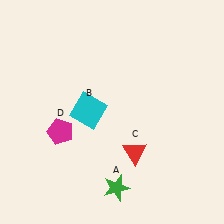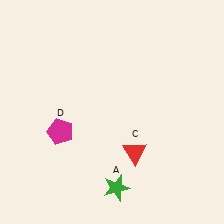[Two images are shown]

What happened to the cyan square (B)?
The cyan square (B) was removed in Image 2. It was in the top-left area of Image 1.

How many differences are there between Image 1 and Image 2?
There is 1 difference between the two images.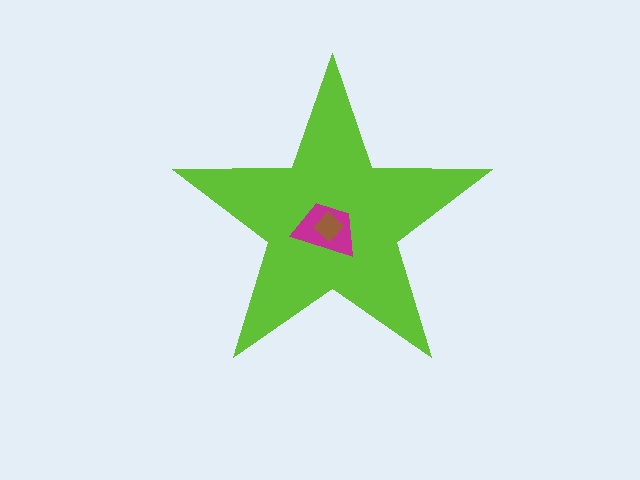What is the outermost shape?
The lime star.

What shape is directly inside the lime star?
The magenta trapezoid.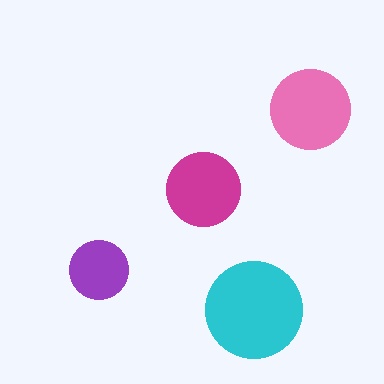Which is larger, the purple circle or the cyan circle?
The cyan one.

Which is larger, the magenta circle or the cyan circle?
The cyan one.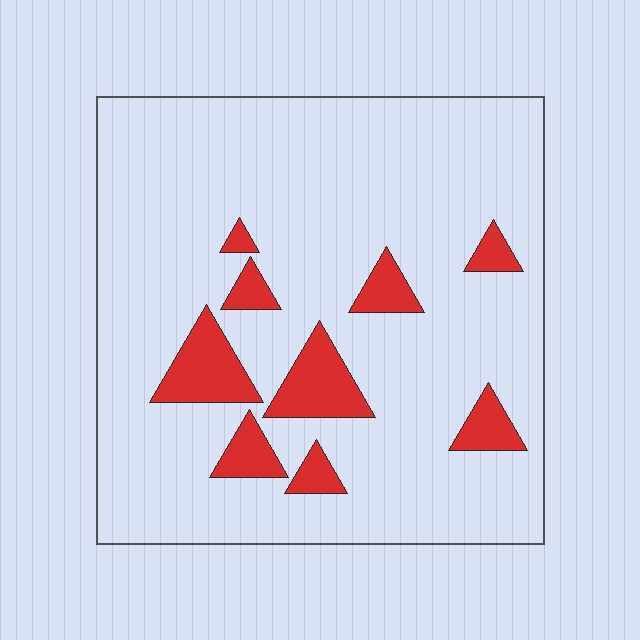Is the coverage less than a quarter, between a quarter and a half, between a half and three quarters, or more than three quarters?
Less than a quarter.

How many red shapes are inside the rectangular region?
9.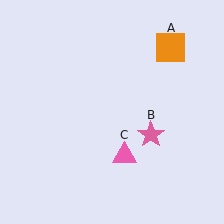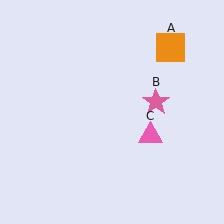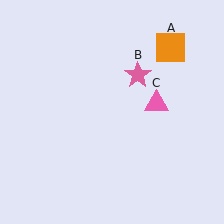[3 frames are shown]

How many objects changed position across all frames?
2 objects changed position: pink star (object B), pink triangle (object C).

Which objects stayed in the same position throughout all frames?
Orange square (object A) remained stationary.